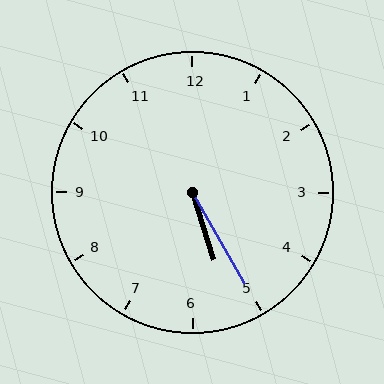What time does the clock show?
5:25.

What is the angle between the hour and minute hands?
Approximately 12 degrees.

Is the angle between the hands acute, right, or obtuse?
It is acute.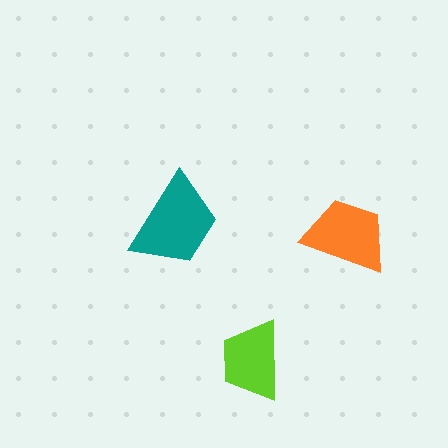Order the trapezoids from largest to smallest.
the teal one, the orange one, the lime one.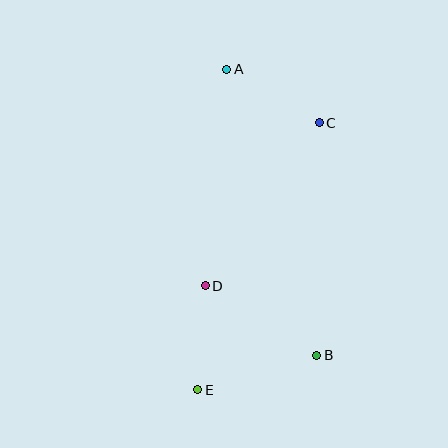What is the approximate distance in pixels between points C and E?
The distance between C and E is approximately 293 pixels.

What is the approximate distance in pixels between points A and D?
The distance between A and D is approximately 218 pixels.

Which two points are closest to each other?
Points D and E are closest to each other.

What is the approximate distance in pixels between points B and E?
The distance between B and E is approximately 124 pixels.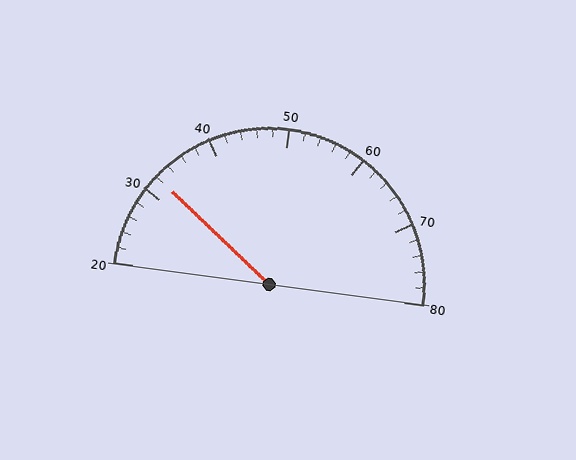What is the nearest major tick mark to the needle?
The nearest major tick mark is 30.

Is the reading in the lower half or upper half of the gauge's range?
The reading is in the lower half of the range (20 to 80).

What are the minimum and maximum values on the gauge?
The gauge ranges from 20 to 80.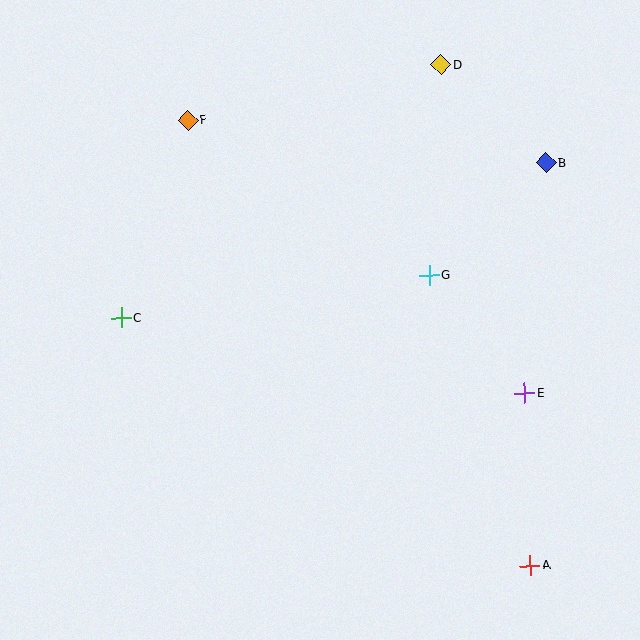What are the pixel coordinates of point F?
Point F is at (188, 120).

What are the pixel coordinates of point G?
Point G is at (429, 275).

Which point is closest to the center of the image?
Point G at (429, 275) is closest to the center.